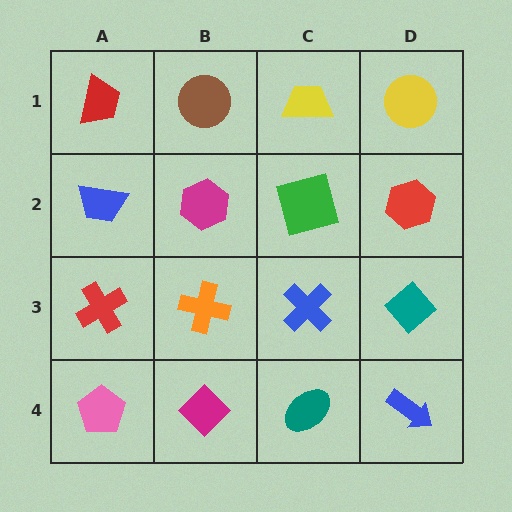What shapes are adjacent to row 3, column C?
A green square (row 2, column C), a teal ellipse (row 4, column C), an orange cross (row 3, column B), a teal diamond (row 3, column D).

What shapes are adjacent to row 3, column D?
A red hexagon (row 2, column D), a blue arrow (row 4, column D), a blue cross (row 3, column C).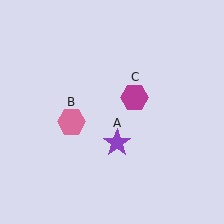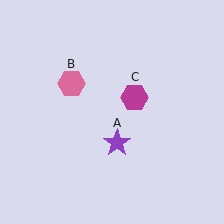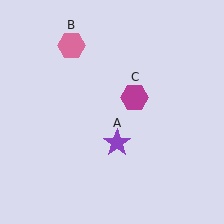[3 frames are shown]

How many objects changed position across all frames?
1 object changed position: pink hexagon (object B).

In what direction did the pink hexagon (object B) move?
The pink hexagon (object B) moved up.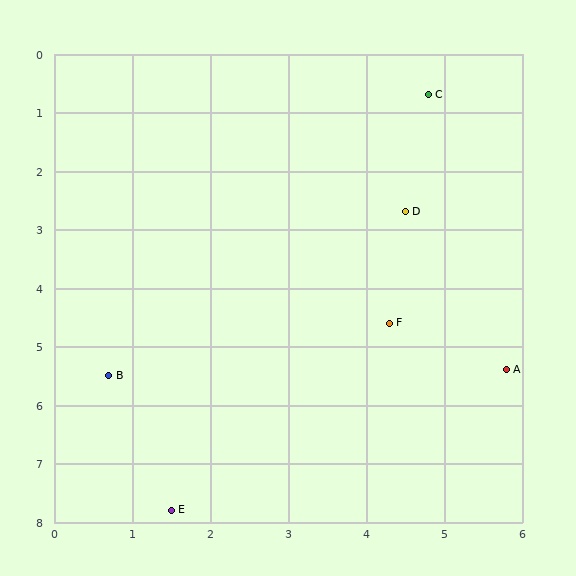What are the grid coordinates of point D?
Point D is at approximately (4.5, 2.7).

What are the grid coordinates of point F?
Point F is at approximately (4.3, 4.6).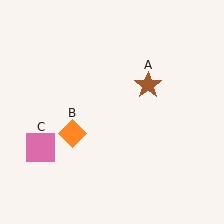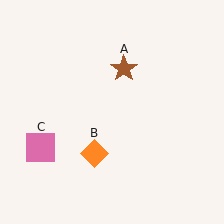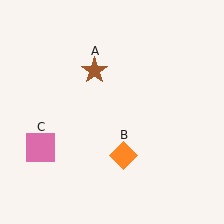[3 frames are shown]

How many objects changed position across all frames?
2 objects changed position: brown star (object A), orange diamond (object B).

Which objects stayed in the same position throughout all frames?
Pink square (object C) remained stationary.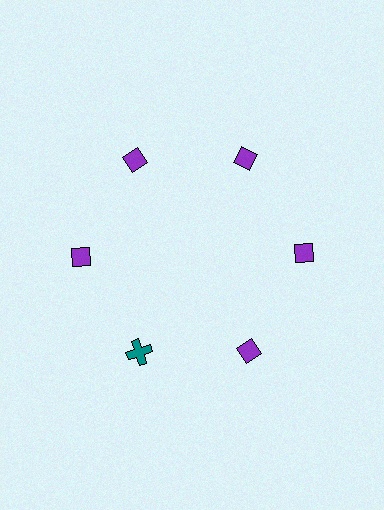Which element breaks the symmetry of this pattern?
The teal cross at roughly the 7 o'clock position breaks the symmetry. All other shapes are purple diamonds.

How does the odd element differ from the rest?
It differs in both color (teal instead of purple) and shape (cross instead of diamond).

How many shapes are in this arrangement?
There are 6 shapes arranged in a ring pattern.